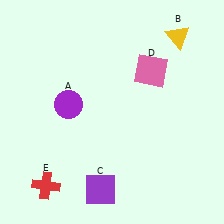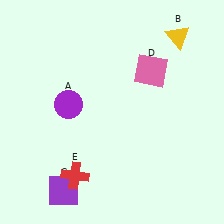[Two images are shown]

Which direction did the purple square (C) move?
The purple square (C) moved left.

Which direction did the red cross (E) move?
The red cross (E) moved right.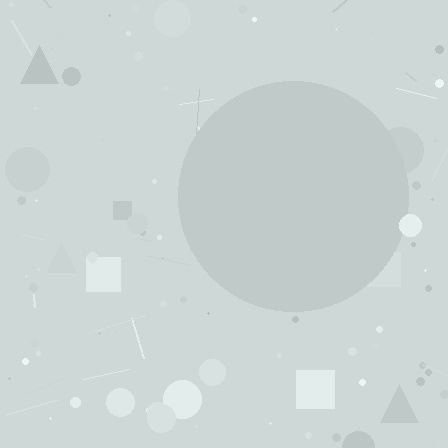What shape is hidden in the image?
A circle is hidden in the image.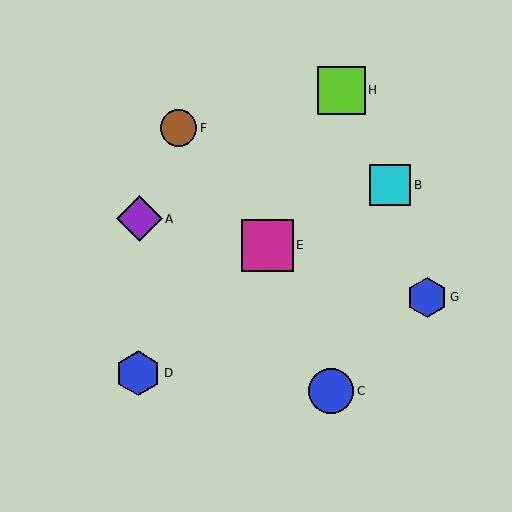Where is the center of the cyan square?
The center of the cyan square is at (390, 185).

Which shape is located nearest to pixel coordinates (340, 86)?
The lime square (labeled H) at (342, 90) is nearest to that location.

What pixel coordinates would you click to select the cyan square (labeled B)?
Click at (390, 185) to select the cyan square B.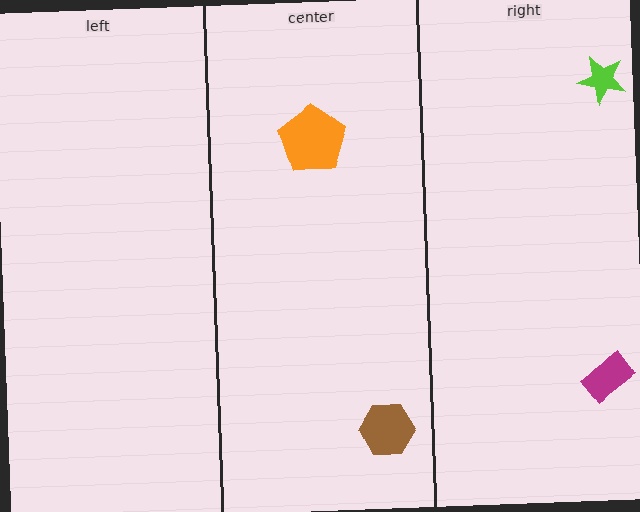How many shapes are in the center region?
2.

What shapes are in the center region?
The orange pentagon, the brown hexagon.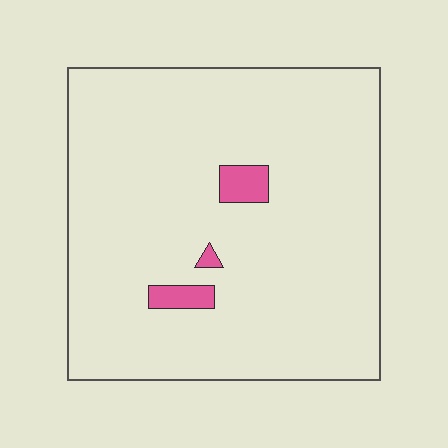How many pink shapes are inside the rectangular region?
3.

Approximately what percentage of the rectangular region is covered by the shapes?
Approximately 5%.